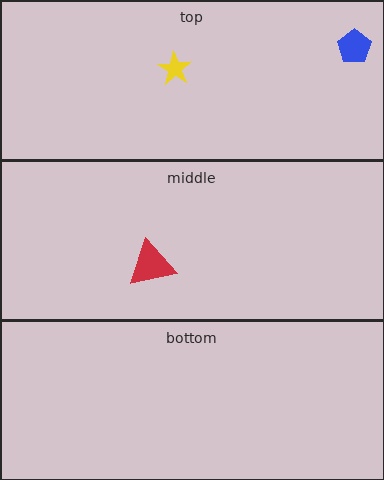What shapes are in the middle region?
The red triangle.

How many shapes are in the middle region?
1.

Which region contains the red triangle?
The middle region.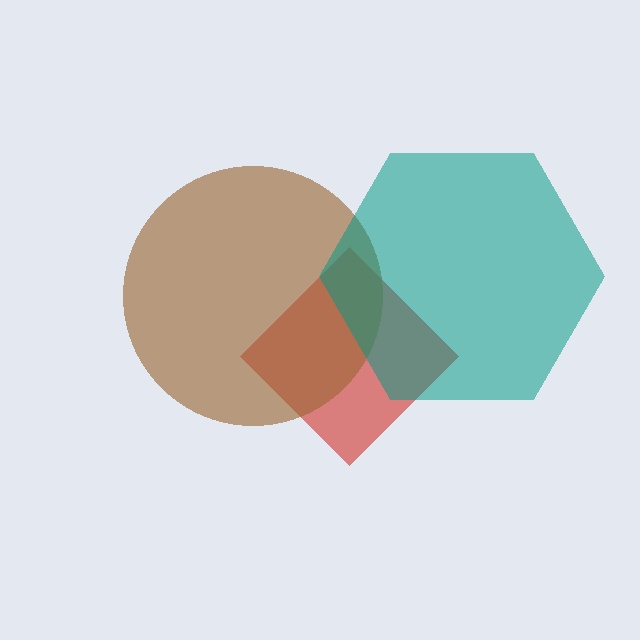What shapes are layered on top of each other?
The layered shapes are: a red diamond, a brown circle, a teal hexagon.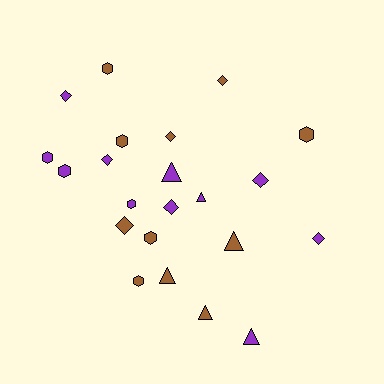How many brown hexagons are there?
There are 5 brown hexagons.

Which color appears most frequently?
Purple, with 11 objects.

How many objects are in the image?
There are 22 objects.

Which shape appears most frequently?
Hexagon, with 8 objects.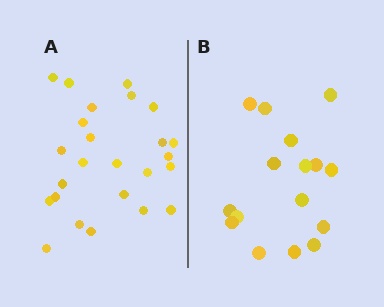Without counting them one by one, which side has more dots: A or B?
Region A (the left region) has more dots.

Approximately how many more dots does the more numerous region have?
Region A has roughly 8 or so more dots than region B.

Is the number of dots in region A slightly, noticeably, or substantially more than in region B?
Region A has substantially more. The ratio is roughly 1.6 to 1.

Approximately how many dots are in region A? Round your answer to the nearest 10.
About 20 dots. (The exact count is 25, which rounds to 20.)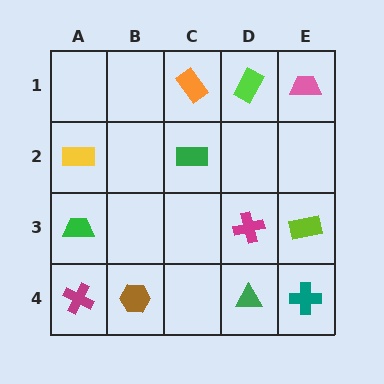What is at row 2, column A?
A yellow rectangle.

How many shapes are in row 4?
4 shapes.